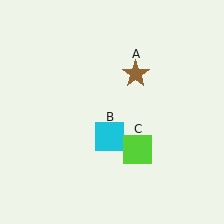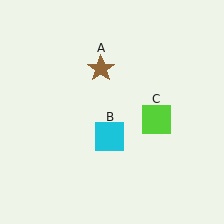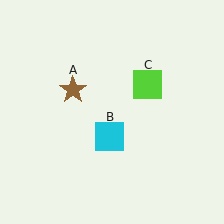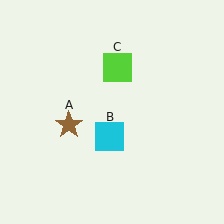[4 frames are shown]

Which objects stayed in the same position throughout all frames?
Cyan square (object B) remained stationary.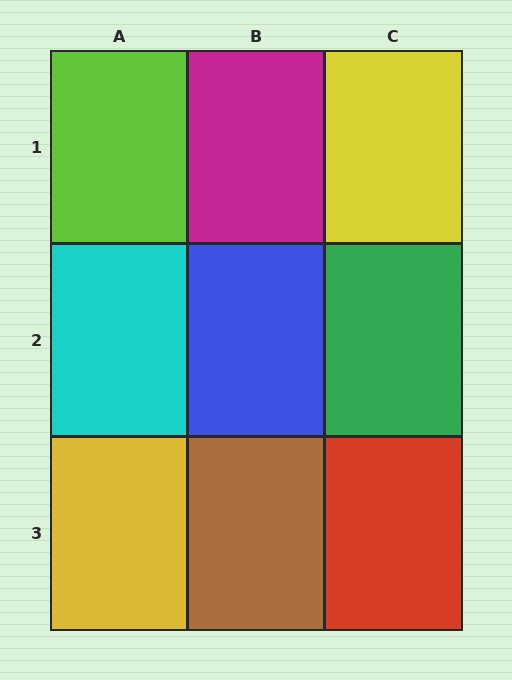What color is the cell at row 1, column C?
Yellow.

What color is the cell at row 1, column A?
Lime.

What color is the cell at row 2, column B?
Blue.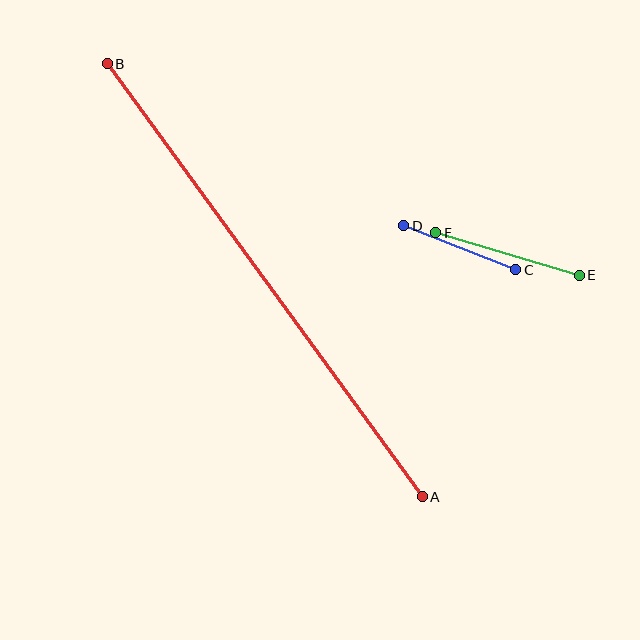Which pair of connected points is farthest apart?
Points A and B are farthest apart.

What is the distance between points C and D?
The distance is approximately 120 pixels.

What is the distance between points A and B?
The distance is approximately 535 pixels.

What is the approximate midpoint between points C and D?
The midpoint is at approximately (460, 248) pixels.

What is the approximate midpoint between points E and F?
The midpoint is at approximately (508, 254) pixels.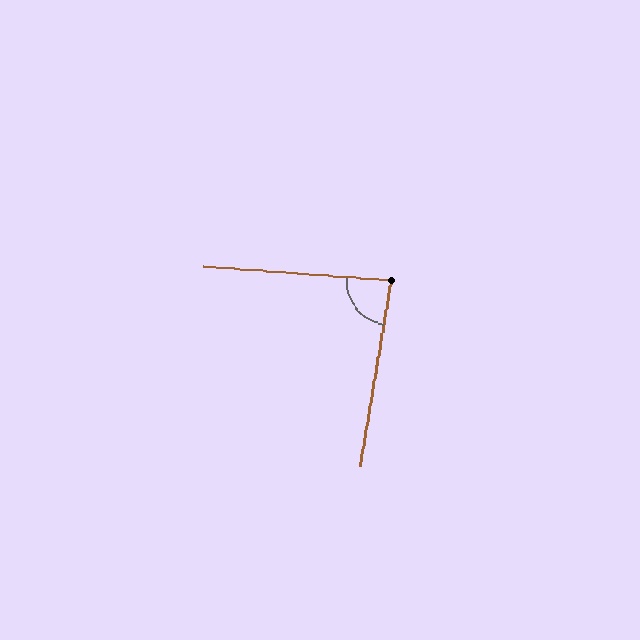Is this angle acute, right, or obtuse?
It is approximately a right angle.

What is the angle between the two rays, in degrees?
Approximately 85 degrees.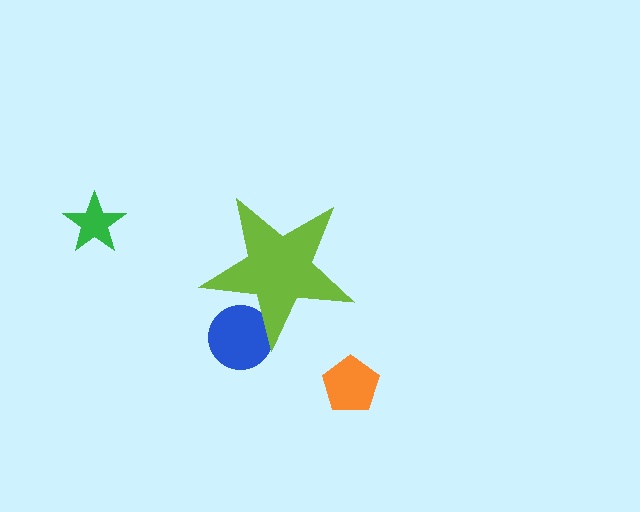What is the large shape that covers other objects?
A lime star.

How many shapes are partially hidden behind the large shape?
1 shape is partially hidden.